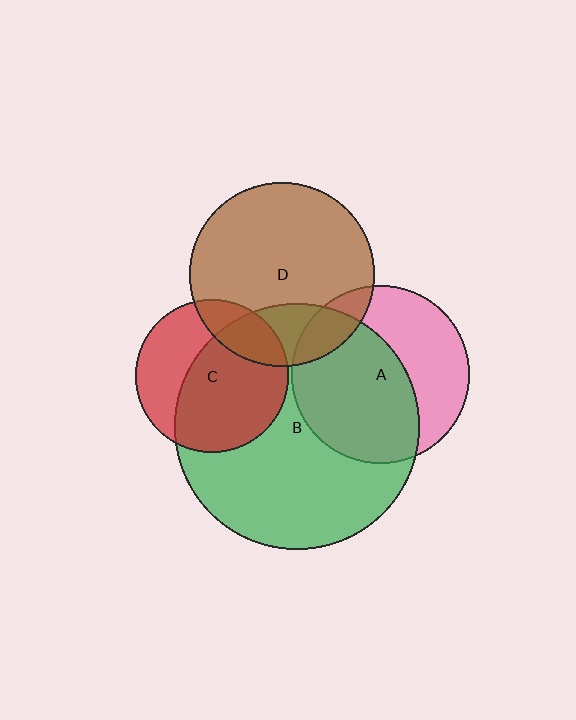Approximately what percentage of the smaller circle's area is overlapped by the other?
Approximately 20%.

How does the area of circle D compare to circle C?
Approximately 1.5 times.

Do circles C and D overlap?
Yes.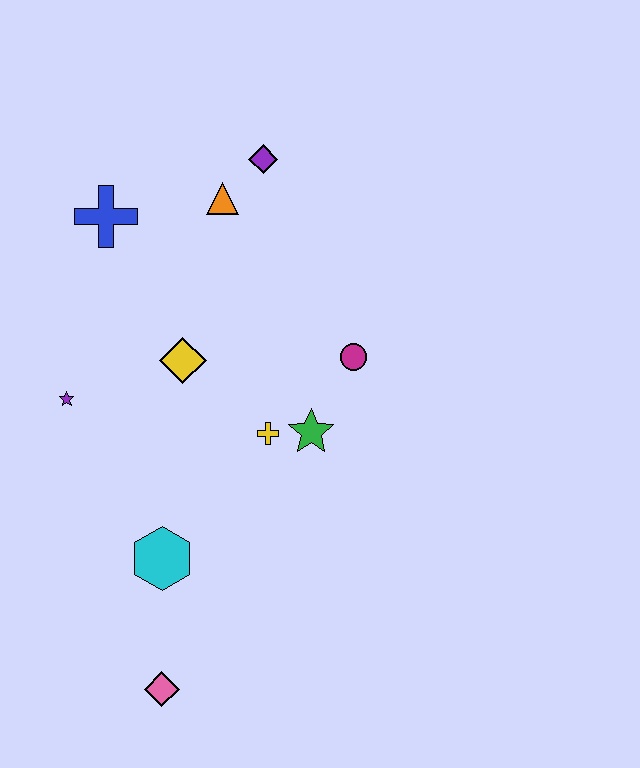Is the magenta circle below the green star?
No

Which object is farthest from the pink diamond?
The purple diamond is farthest from the pink diamond.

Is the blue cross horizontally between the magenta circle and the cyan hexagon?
No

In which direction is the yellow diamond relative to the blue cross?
The yellow diamond is below the blue cross.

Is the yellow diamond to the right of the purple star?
Yes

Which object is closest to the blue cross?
The orange triangle is closest to the blue cross.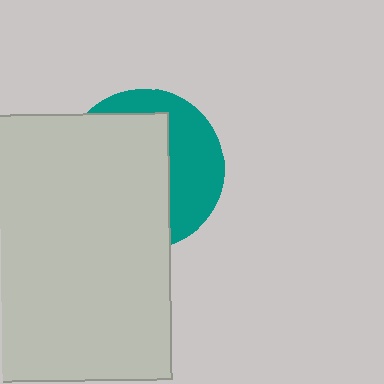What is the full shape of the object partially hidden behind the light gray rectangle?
The partially hidden object is a teal circle.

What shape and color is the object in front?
The object in front is a light gray rectangle.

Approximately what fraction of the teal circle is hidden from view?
Roughly 62% of the teal circle is hidden behind the light gray rectangle.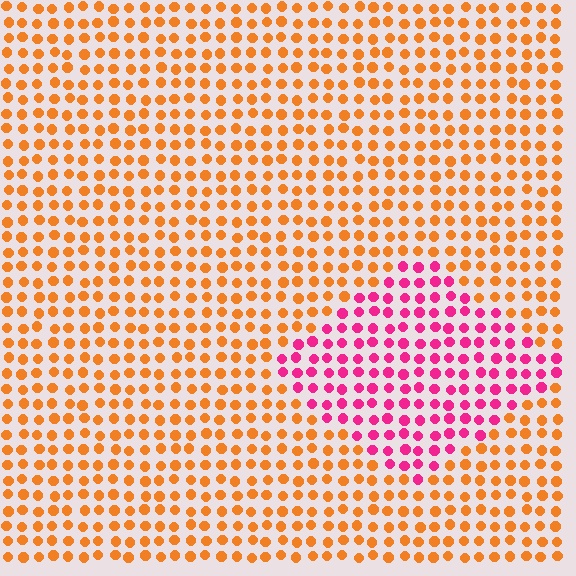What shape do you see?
I see a diamond.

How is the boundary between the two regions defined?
The boundary is defined purely by a slight shift in hue (about 59 degrees). Spacing, size, and orientation are identical on both sides.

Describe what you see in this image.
The image is filled with small orange elements in a uniform arrangement. A diamond-shaped region is visible where the elements are tinted to a slightly different hue, forming a subtle color boundary.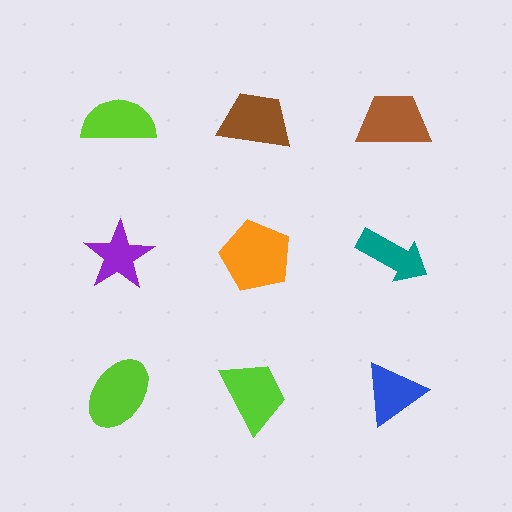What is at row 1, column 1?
A lime semicircle.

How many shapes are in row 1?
3 shapes.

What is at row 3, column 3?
A blue triangle.